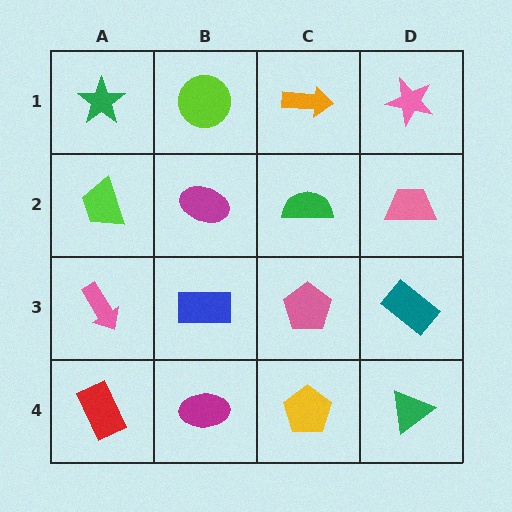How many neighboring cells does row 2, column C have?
4.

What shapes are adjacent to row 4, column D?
A teal rectangle (row 3, column D), a yellow pentagon (row 4, column C).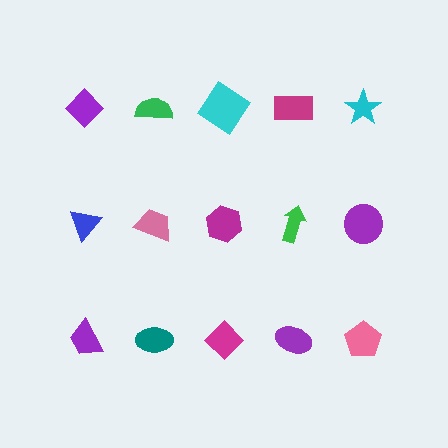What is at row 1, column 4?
A magenta rectangle.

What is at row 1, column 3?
A cyan diamond.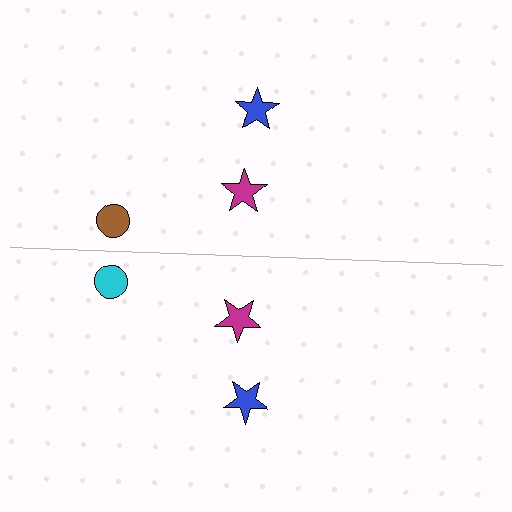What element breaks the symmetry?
The cyan circle on the bottom side breaks the symmetry — its mirror counterpart is brown.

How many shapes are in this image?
There are 6 shapes in this image.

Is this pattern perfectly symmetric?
No, the pattern is not perfectly symmetric. The cyan circle on the bottom side breaks the symmetry — its mirror counterpart is brown.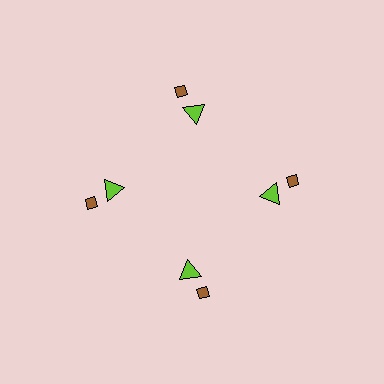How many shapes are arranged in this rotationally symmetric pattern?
There are 8 shapes, arranged in 4 groups of 2.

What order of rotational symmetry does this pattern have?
This pattern has 4-fold rotational symmetry.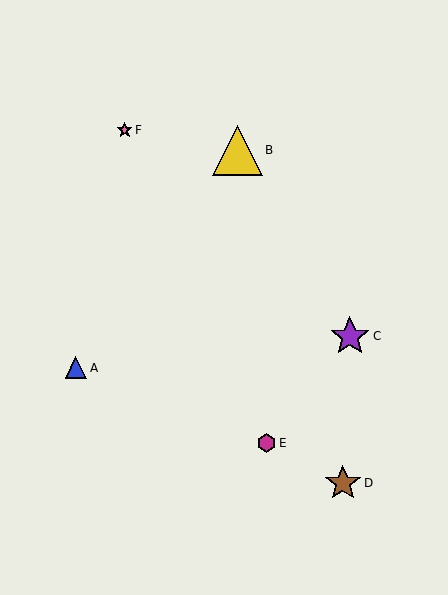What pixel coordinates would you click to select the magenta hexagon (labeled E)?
Click at (267, 443) to select the magenta hexagon E.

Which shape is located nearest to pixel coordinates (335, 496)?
The brown star (labeled D) at (343, 483) is nearest to that location.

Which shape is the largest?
The yellow triangle (labeled B) is the largest.